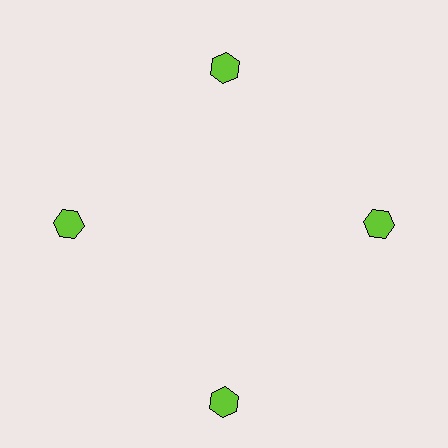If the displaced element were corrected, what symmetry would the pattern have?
It would have 4-fold rotational symmetry — the pattern would map onto itself every 90 degrees.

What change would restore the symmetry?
The symmetry would be restored by moving it inward, back onto the ring so that all 4 hexagons sit at equal angles and equal distance from the center.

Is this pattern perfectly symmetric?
No. The 4 lime hexagons are arranged in a ring, but one element near the 6 o'clock position is pushed outward from the center, breaking the 4-fold rotational symmetry.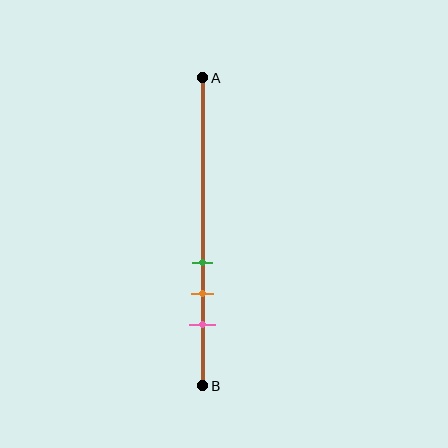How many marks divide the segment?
There are 3 marks dividing the segment.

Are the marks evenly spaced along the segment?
Yes, the marks are approximately evenly spaced.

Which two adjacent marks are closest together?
The green and orange marks are the closest adjacent pair.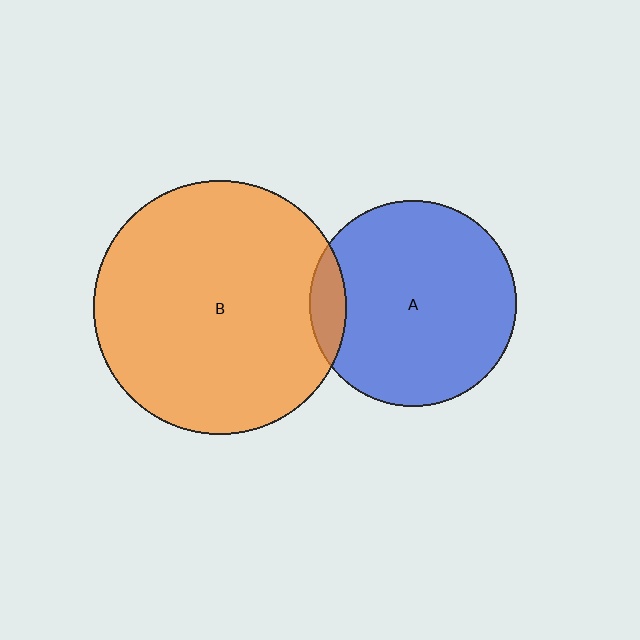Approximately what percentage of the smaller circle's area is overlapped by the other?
Approximately 10%.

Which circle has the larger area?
Circle B (orange).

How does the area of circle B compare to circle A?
Approximately 1.5 times.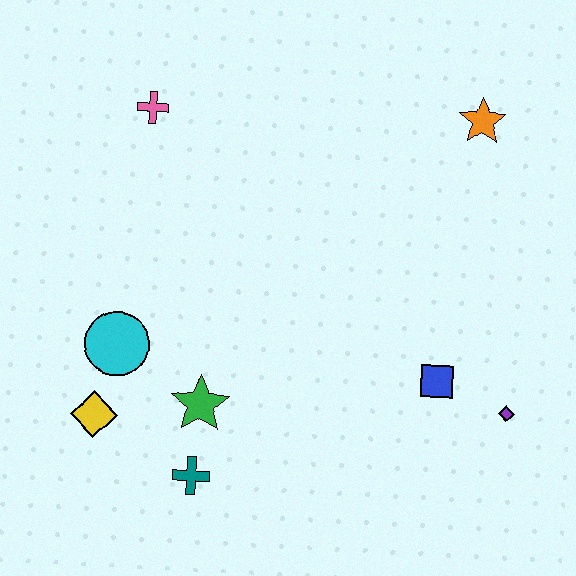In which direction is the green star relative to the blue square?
The green star is to the left of the blue square.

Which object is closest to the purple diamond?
The blue square is closest to the purple diamond.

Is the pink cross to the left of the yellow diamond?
No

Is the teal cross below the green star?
Yes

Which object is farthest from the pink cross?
The purple diamond is farthest from the pink cross.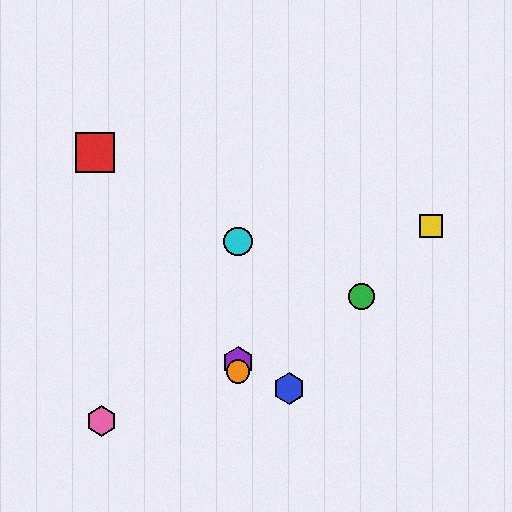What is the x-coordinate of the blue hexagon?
The blue hexagon is at x≈289.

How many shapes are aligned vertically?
3 shapes (the purple hexagon, the orange circle, the cyan circle) are aligned vertically.